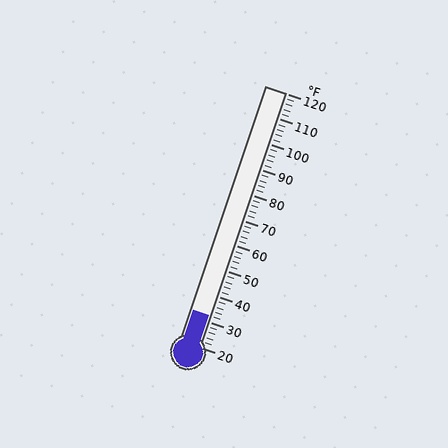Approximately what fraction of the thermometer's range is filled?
The thermometer is filled to approximately 10% of its range.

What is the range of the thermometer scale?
The thermometer scale ranges from 20°F to 120°F.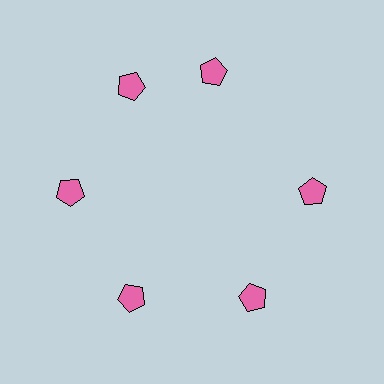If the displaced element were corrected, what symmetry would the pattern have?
It would have 6-fold rotational symmetry — the pattern would map onto itself every 60 degrees.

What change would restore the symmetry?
The symmetry would be restored by rotating it back into even spacing with its neighbors so that all 6 pentagons sit at equal angles and equal distance from the center.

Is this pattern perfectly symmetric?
No. The 6 pink pentagons are arranged in a ring, but one element near the 1 o'clock position is rotated out of alignment along the ring, breaking the 6-fold rotational symmetry.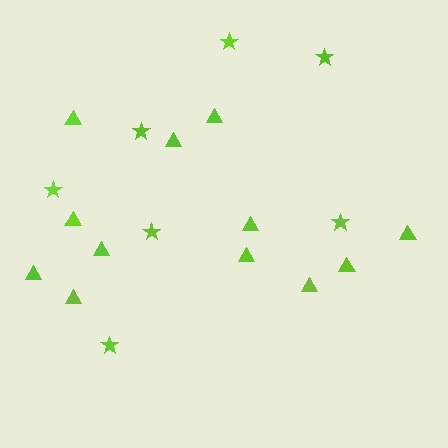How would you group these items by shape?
There are 2 groups: one group of triangles (12) and one group of stars (7).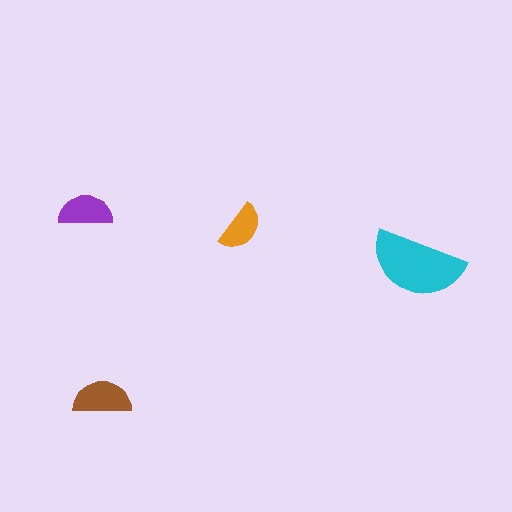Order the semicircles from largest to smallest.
the cyan one, the brown one, the purple one, the orange one.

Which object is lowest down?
The brown semicircle is bottommost.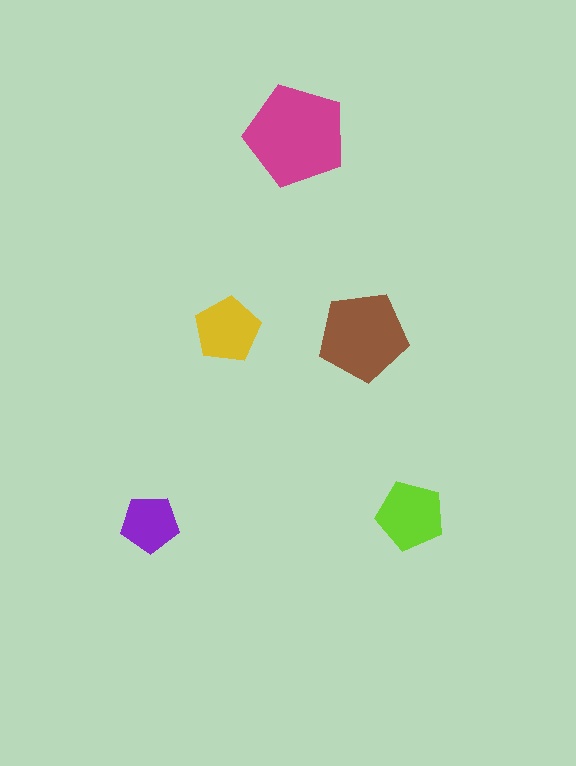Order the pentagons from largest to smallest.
the magenta one, the brown one, the lime one, the yellow one, the purple one.